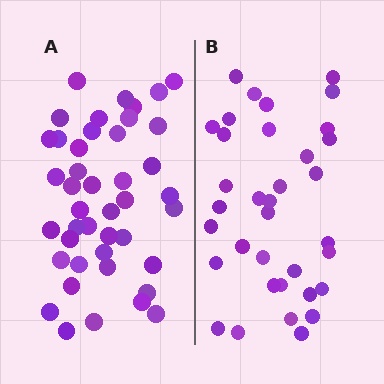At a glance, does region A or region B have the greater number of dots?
Region A (the left region) has more dots.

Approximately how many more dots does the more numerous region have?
Region A has roughly 8 or so more dots than region B.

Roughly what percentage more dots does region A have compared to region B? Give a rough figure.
About 25% more.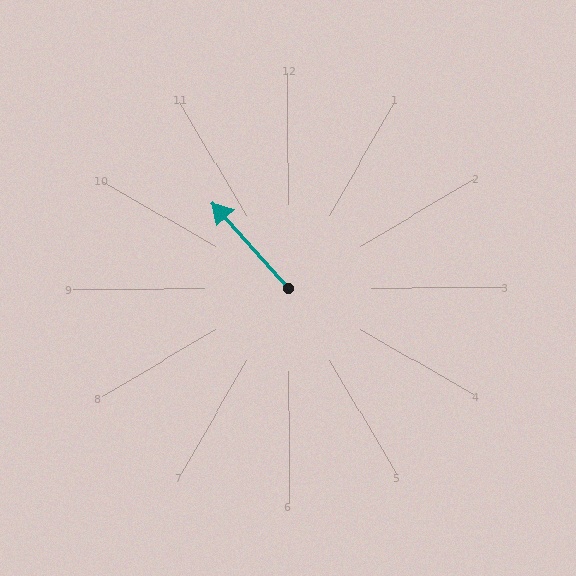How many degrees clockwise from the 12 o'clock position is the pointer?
Approximately 318 degrees.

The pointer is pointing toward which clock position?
Roughly 11 o'clock.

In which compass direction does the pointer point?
Northwest.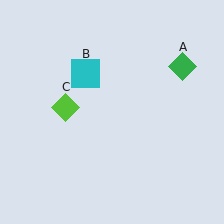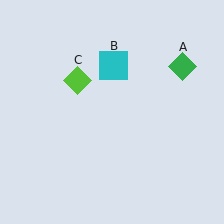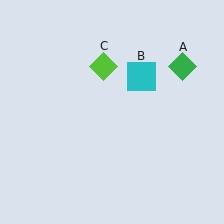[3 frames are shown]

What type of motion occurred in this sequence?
The cyan square (object B), lime diamond (object C) rotated clockwise around the center of the scene.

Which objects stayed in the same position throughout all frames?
Green diamond (object A) remained stationary.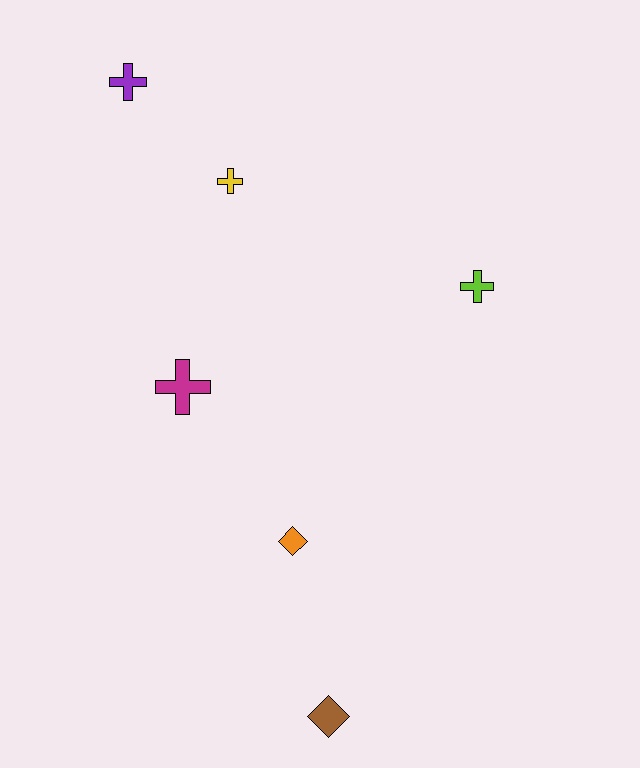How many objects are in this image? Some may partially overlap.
There are 6 objects.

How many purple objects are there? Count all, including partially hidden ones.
There is 1 purple object.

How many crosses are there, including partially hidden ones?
There are 4 crosses.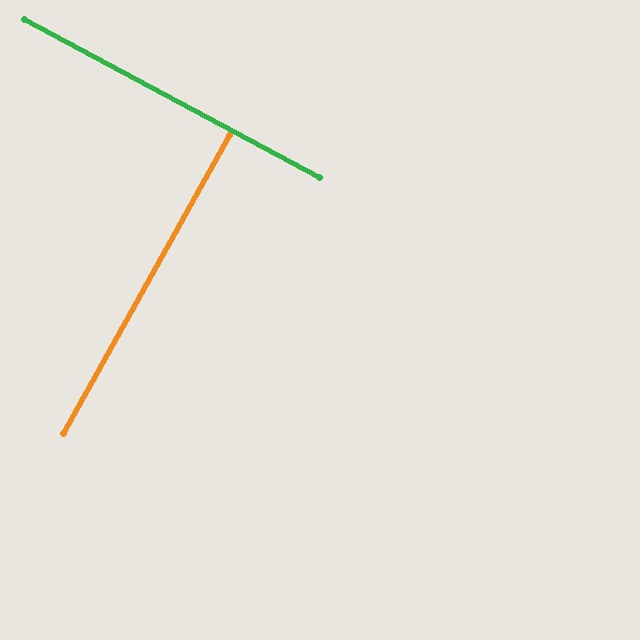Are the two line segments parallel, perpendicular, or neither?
Perpendicular — they meet at approximately 89°.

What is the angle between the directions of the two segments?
Approximately 89 degrees.